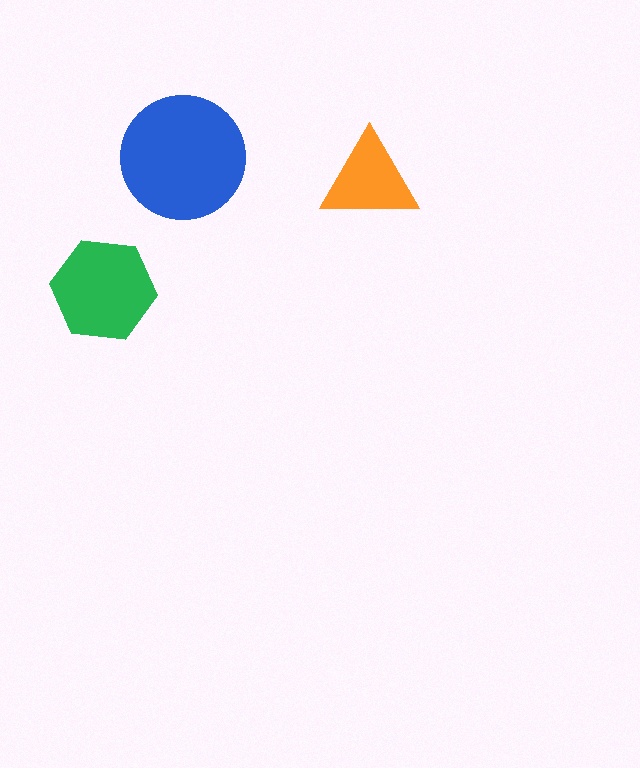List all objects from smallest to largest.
The orange triangle, the green hexagon, the blue circle.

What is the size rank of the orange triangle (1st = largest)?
3rd.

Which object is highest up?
The blue circle is topmost.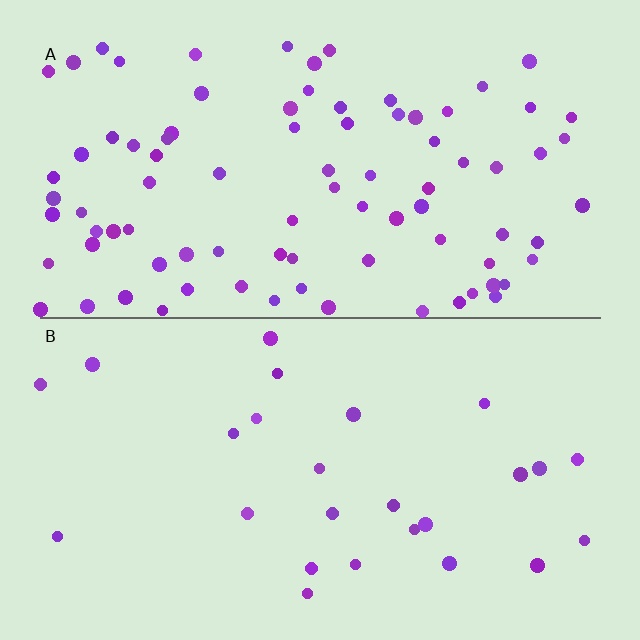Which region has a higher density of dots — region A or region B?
A (the top).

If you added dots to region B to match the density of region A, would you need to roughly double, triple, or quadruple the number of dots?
Approximately triple.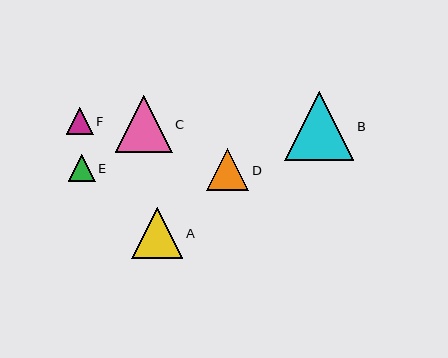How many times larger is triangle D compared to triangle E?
Triangle D is approximately 1.6 times the size of triangle E.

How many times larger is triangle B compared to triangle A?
Triangle B is approximately 1.4 times the size of triangle A.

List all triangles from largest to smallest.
From largest to smallest: B, C, A, D, E, F.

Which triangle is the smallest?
Triangle F is the smallest with a size of approximately 27 pixels.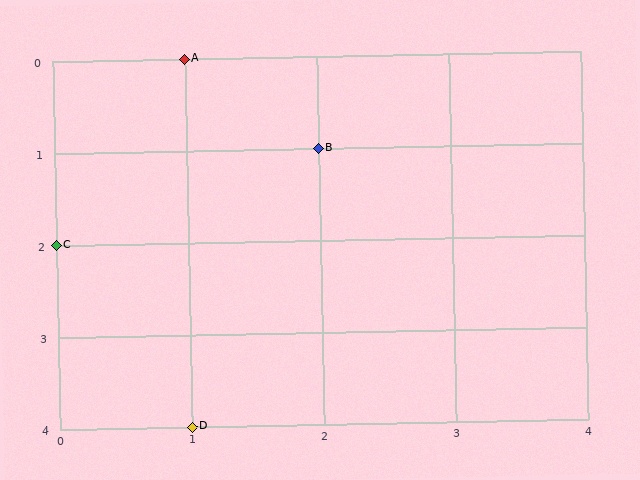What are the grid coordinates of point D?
Point D is at grid coordinates (1, 4).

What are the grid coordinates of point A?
Point A is at grid coordinates (1, 0).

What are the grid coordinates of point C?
Point C is at grid coordinates (0, 2).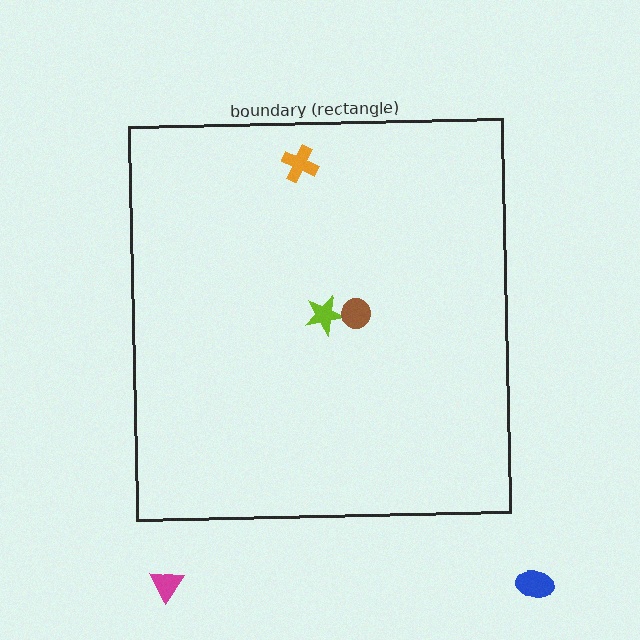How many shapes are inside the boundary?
3 inside, 2 outside.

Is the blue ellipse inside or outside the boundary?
Outside.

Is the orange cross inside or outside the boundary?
Inside.